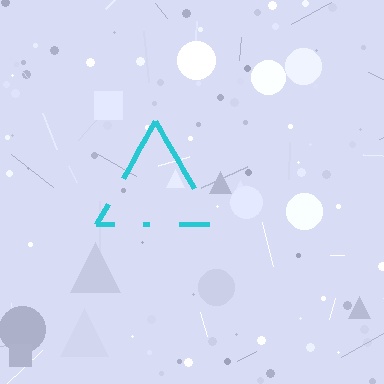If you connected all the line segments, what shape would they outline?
They would outline a triangle.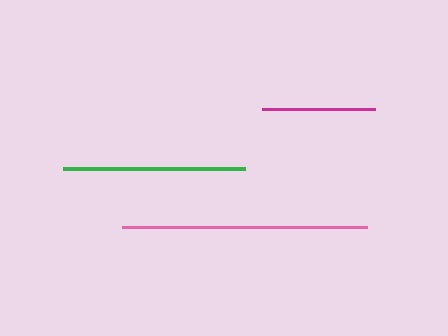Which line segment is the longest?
The pink line is the longest at approximately 245 pixels.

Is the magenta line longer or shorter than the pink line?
The pink line is longer than the magenta line.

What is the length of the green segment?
The green segment is approximately 182 pixels long.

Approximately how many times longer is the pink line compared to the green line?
The pink line is approximately 1.3 times the length of the green line.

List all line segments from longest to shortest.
From longest to shortest: pink, green, magenta.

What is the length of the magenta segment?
The magenta segment is approximately 113 pixels long.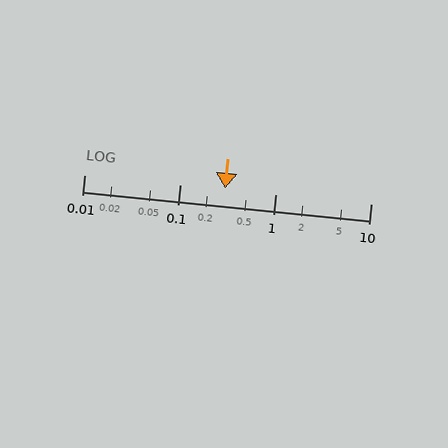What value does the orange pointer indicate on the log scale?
The pointer indicates approximately 0.3.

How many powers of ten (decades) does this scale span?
The scale spans 3 decades, from 0.01 to 10.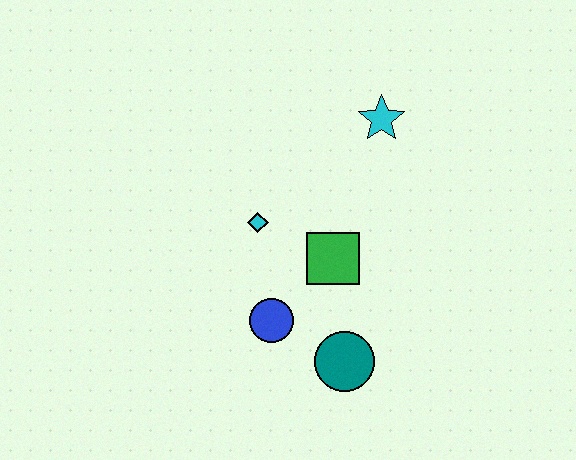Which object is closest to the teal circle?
The blue circle is closest to the teal circle.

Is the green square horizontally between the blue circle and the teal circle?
Yes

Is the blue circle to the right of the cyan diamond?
Yes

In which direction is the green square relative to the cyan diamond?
The green square is to the right of the cyan diamond.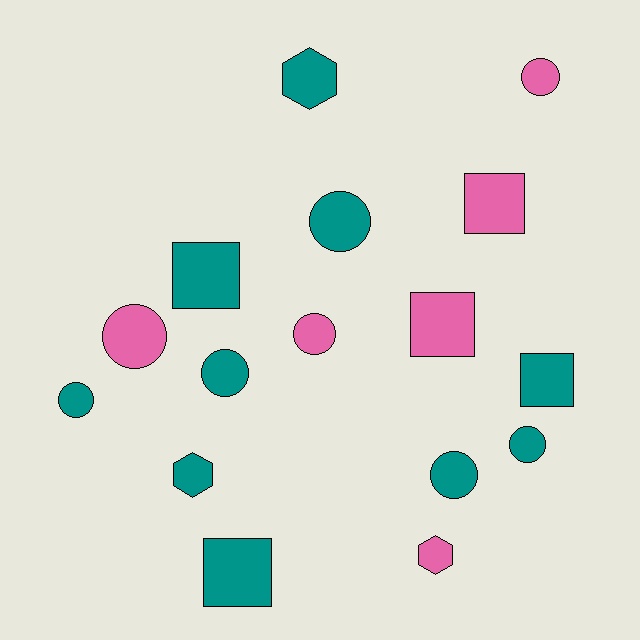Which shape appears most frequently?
Circle, with 8 objects.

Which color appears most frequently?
Teal, with 10 objects.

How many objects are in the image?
There are 16 objects.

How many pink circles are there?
There are 3 pink circles.